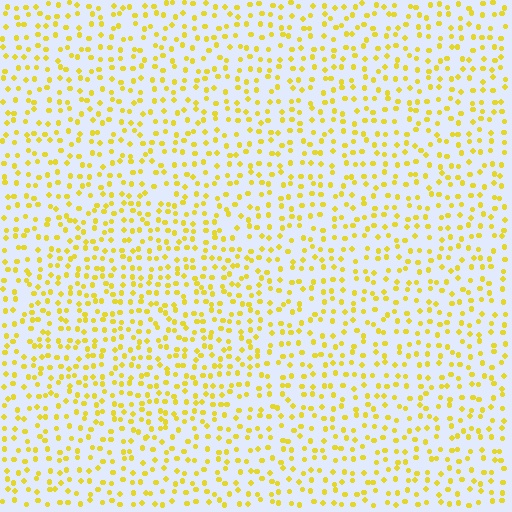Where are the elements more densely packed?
The elements are more densely packed inside the circle boundary.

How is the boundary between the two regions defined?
The boundary is defined by a change in element density (approximately 1.4x ratio). All elements are the same color, size, and shape.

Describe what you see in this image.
The image contains small yellow elements arranged at two different densities. A circle-shaped region is visible where the elements are more densely packed than the surrounding area.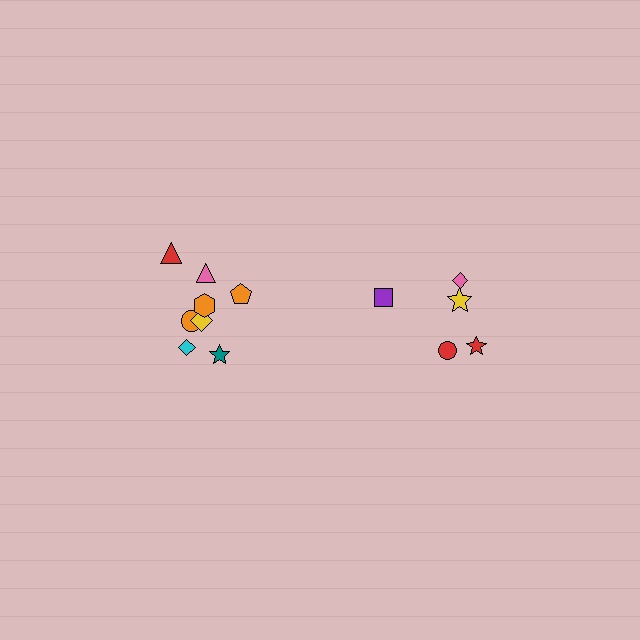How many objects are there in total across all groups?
There are 13 objects.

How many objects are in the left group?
There are 8 objects.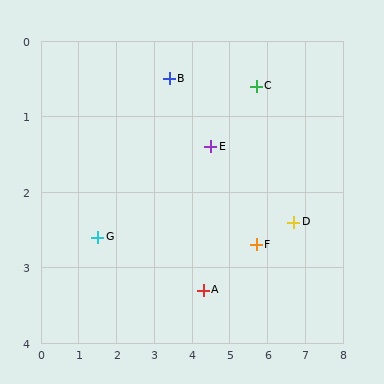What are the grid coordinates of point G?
Point G is at approximately (1.5, 2.6).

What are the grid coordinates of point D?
Point D is at approximately (6.7, 2.4).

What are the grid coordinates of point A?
Point A is at approximately (4.3, 3.3).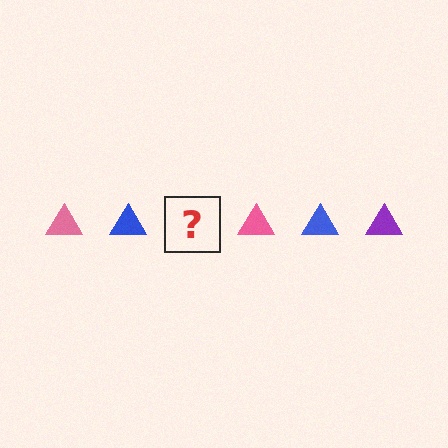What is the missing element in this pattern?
The missing element is a purple triangle.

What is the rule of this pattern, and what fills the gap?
The rule is that the pattern cycles through pink, blue, purple triangles. The gap should be filled with a purple triangle.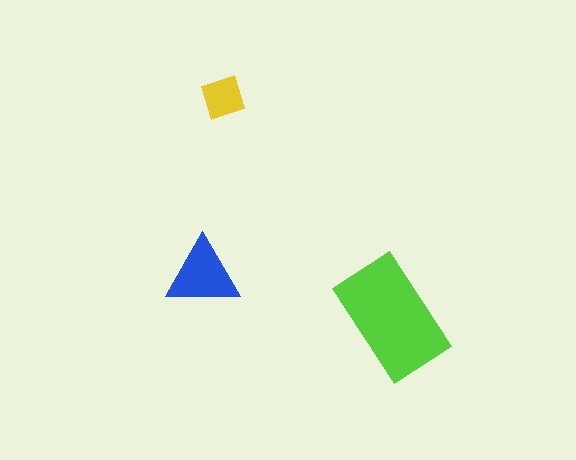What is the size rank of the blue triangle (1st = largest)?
2nd.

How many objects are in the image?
There are 3 objects in the image.